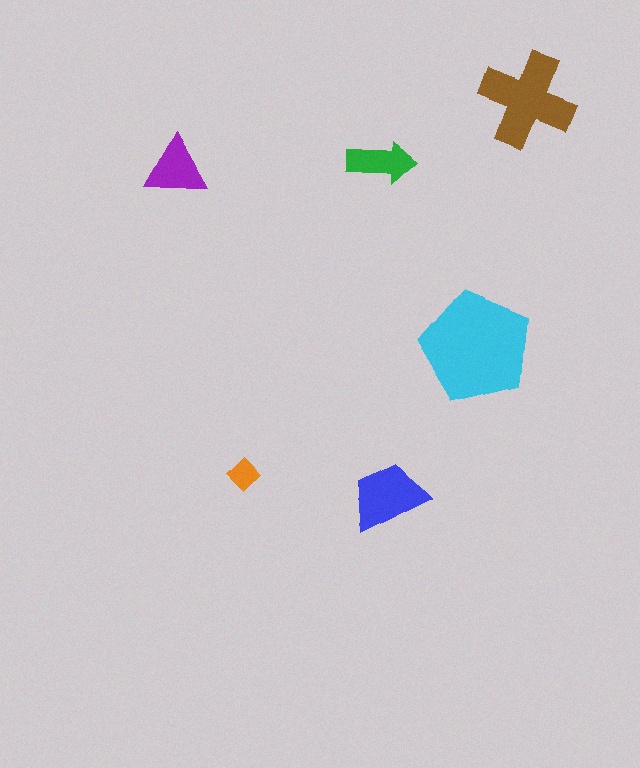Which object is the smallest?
The orange diamond.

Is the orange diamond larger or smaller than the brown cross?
Smaller.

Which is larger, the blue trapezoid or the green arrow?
The blue trapezoid.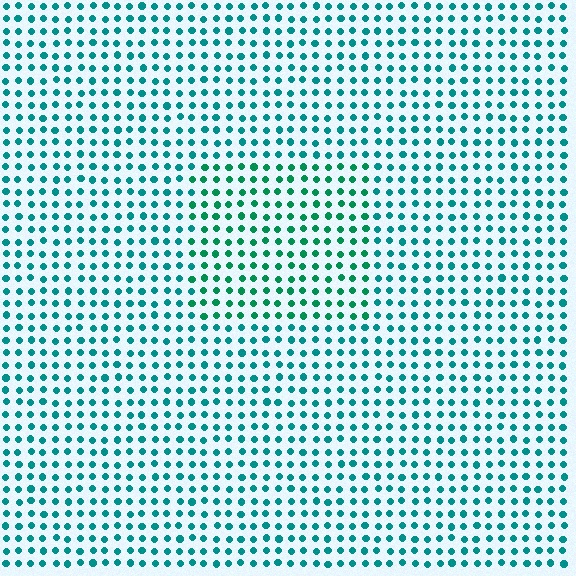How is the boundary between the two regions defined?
The boundary is defined purely by a slight shift in hue (about 24 degrees). Spacing, size, and orientation are identical on both sides.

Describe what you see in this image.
The image is filled with small teal elements in a uniform arrangement. A rectangle-shaped region is visible where the elements are tinted to a slightly different hue, forming a subtle color boundary.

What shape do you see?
I see a rectangle.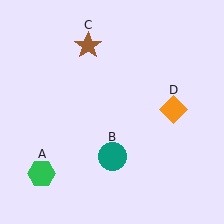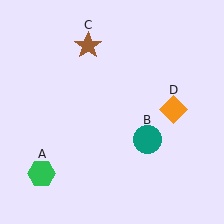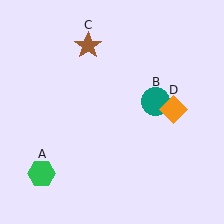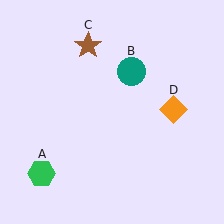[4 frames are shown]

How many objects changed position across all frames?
1 object changed position: teal circle (object B).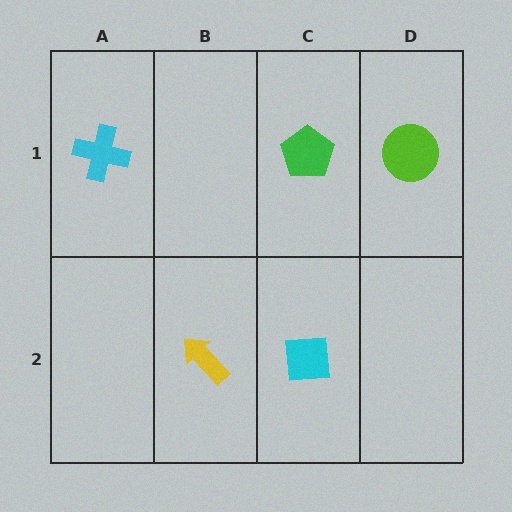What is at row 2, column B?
A yellow arrow.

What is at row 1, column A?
A cyan cross.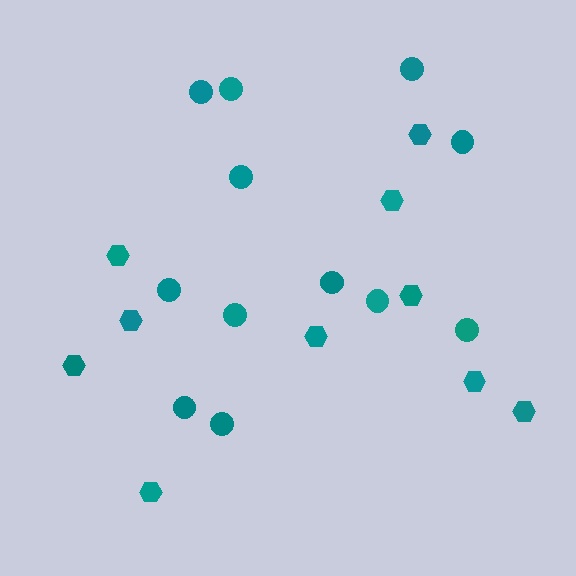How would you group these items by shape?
There are 2 groups: one group of hexagons (10) and one group of circles (12).